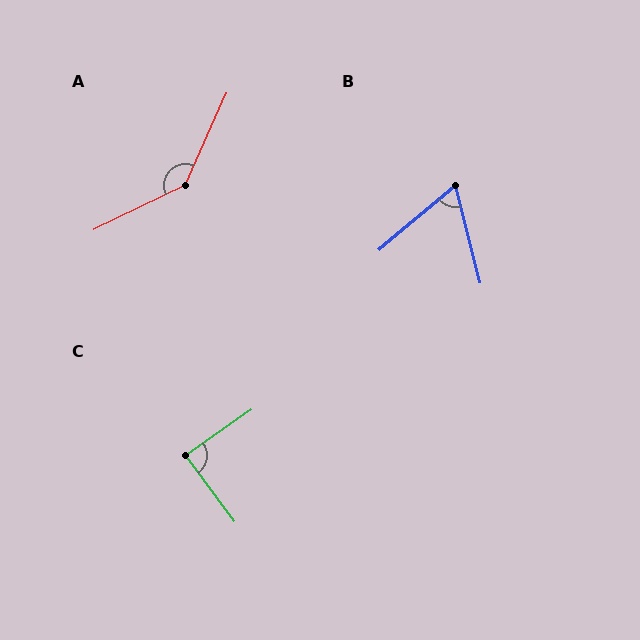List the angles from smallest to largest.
B (64°), C (89°), A (140°).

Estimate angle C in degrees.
Approximately 89 degrees.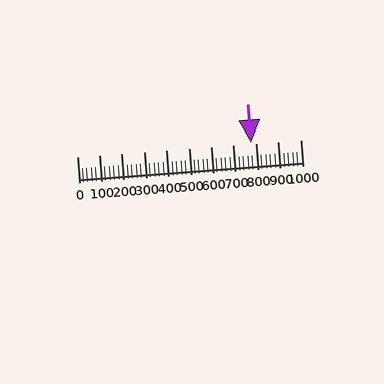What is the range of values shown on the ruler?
The ruler shows values from 0 to 1000.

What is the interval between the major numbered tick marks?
The major tick marks are spaced 100 units apart.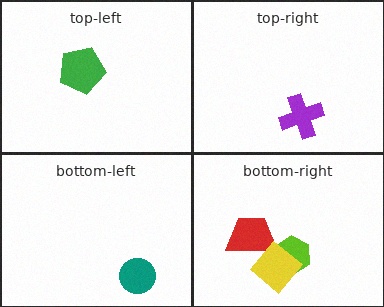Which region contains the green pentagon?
The top-left region.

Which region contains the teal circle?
The bottom-left region.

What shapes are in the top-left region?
The green pentagon.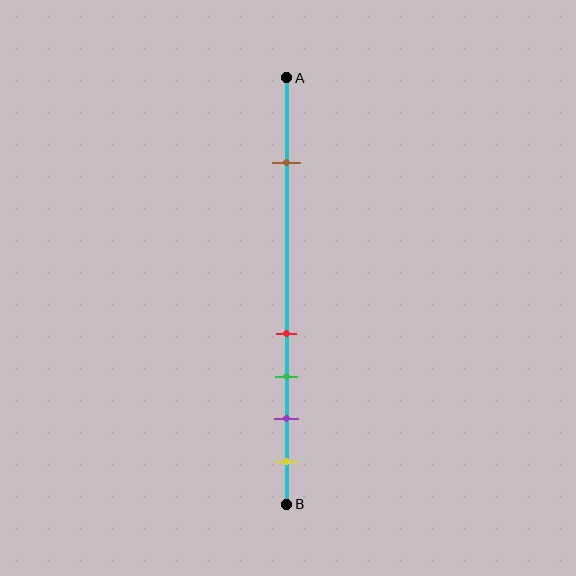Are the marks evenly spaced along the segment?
No, the marks are not evenly spaced.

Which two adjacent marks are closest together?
The red and green marks are the closest adjacent pair.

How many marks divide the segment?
There are 5 marks dividing the segment.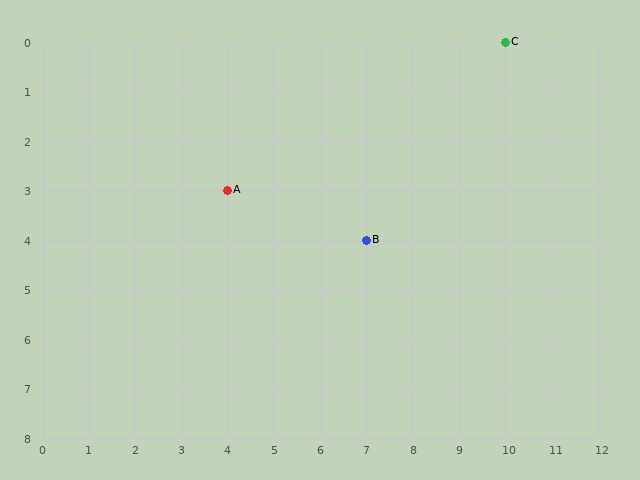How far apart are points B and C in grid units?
Points B and C are 3 columns and 4 rows apart (about 5.0 grid units diagonally).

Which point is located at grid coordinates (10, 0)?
Point C is at (10, 0).